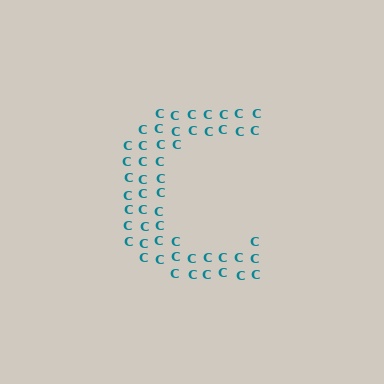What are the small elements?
The small elements are letter C's.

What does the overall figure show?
The overall figure shows the letter C.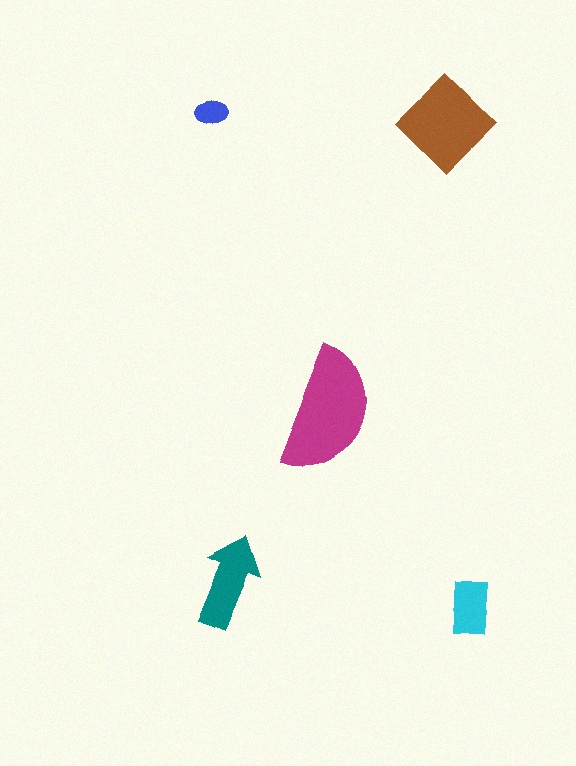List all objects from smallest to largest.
The blue ellipse, the cyan rectangle, the teal arrow, the brown diamond, the magenta semicircle.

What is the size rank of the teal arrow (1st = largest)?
3rd.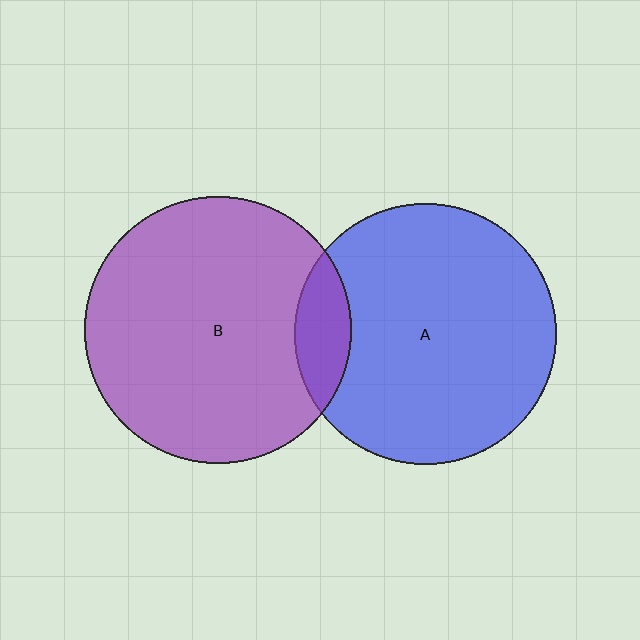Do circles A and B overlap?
Yes.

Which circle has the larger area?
Circle B (purple).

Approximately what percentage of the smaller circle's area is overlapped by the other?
Approximately 10%.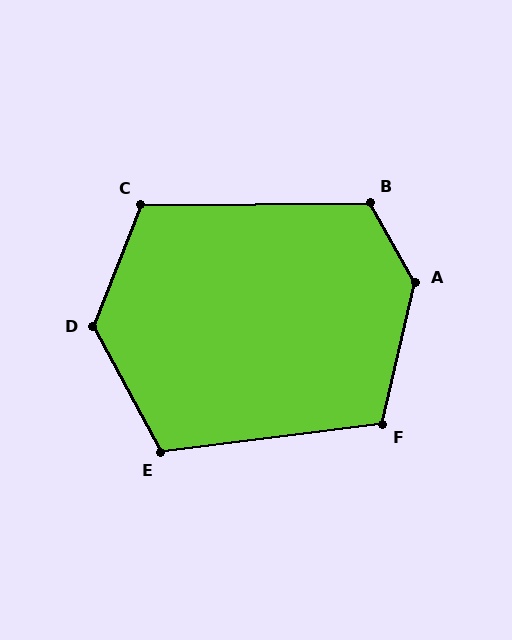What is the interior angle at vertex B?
Approximately 119 degrees (obtuse).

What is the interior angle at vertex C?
Approximately 112 degrees (obtuse).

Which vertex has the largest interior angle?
A, at approximately 137 degrees.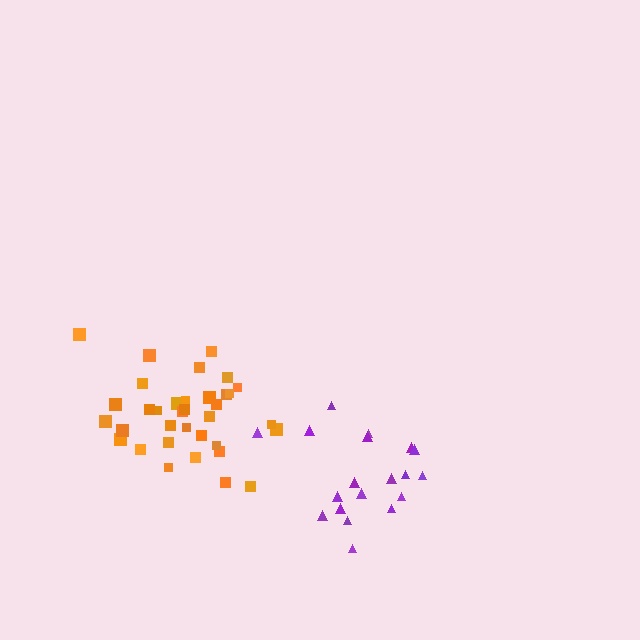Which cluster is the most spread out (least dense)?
Purple.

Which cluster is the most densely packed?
Orange.